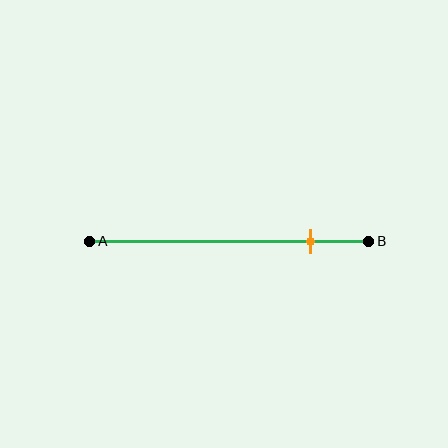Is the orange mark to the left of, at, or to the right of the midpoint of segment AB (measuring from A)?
The orange mark is to the right of the midpoint of segment AB.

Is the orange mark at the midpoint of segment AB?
No, the mark is at about 80% from A, not at the 50% midpoint.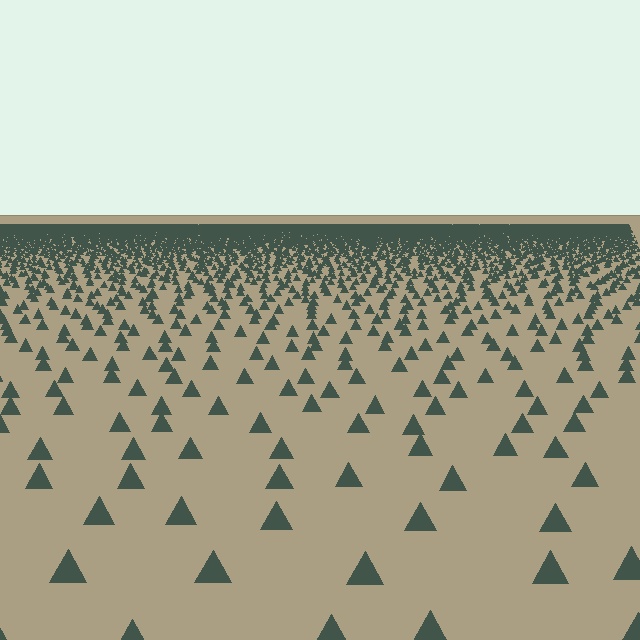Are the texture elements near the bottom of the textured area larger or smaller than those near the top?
Larger. Near the bottom, elements are closer to the viewer and appear at a bigger on-screen size.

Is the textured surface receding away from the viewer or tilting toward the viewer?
The surface is receding away from the viewer. Texture elements get smaller and denser toward the top.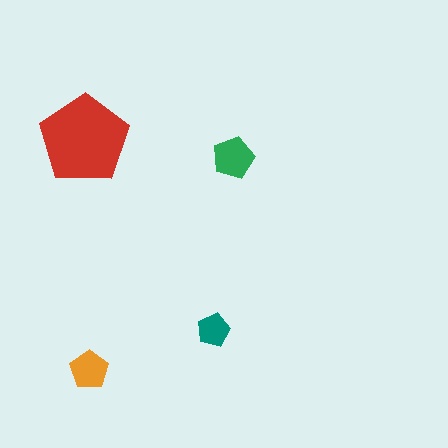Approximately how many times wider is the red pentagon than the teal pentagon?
About 2.5 times wider.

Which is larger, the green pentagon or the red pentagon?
The red one.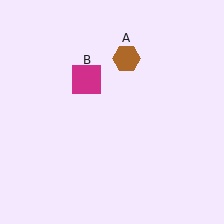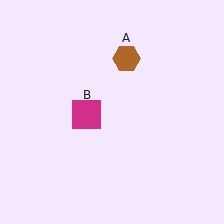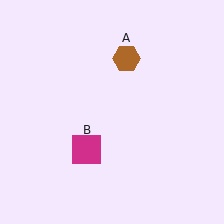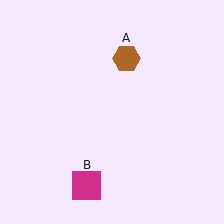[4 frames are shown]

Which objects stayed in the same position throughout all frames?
Brown hexagon (object A) remained stationary.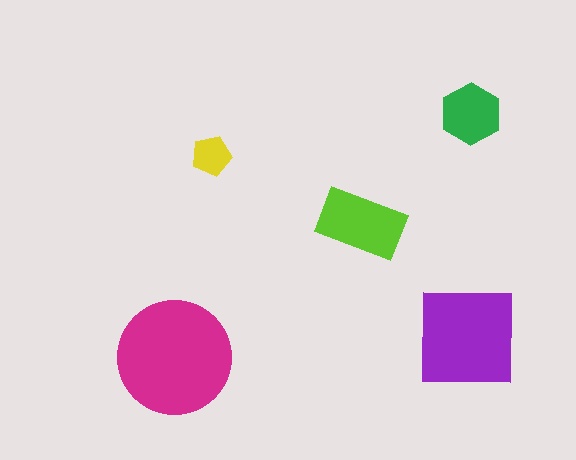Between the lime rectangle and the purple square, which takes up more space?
The purple square.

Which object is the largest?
The magenta circle.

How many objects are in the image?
There are 5 objects in the image.